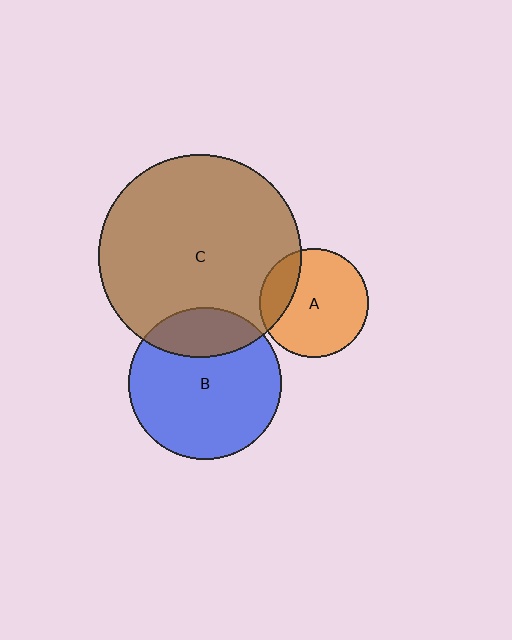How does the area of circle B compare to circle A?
Approximately 2.0 times.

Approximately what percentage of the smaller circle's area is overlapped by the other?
Approximately 20%.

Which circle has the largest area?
Circle C (brown).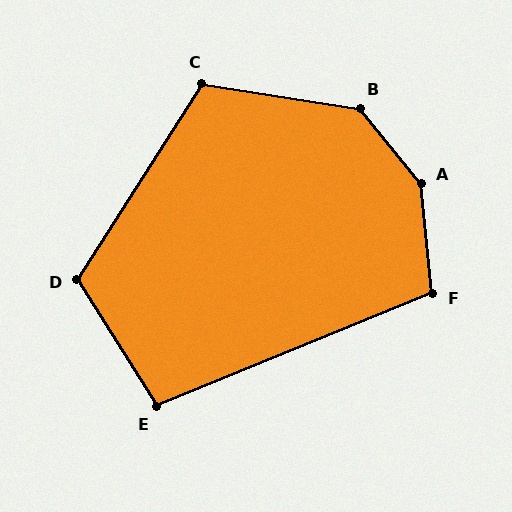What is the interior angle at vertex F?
Approximately 106 degrees (obtuse).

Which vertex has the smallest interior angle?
E, at approximately 100 degrees.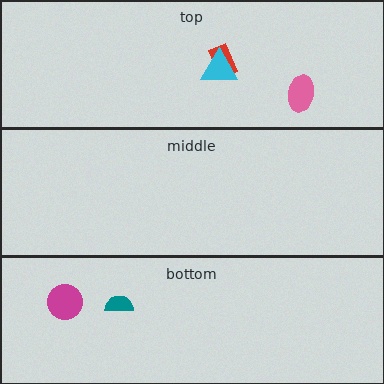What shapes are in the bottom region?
The teal semicircle, the magenta circle.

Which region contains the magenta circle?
The bottom region.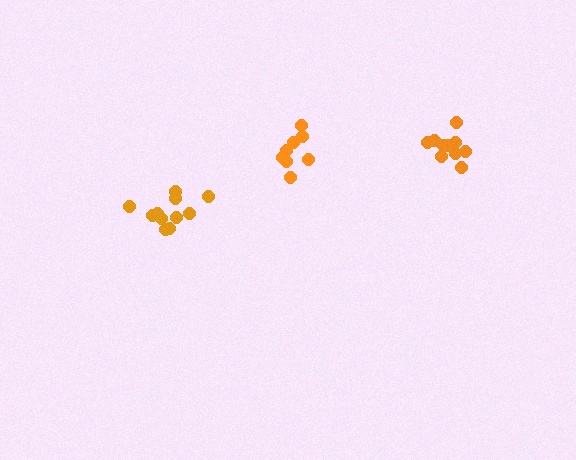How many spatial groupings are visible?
There are 3 spatial groupings.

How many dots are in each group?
Group 1: 11 dots, Group 2: 8 dots, Group 3: 11 dots (30 total).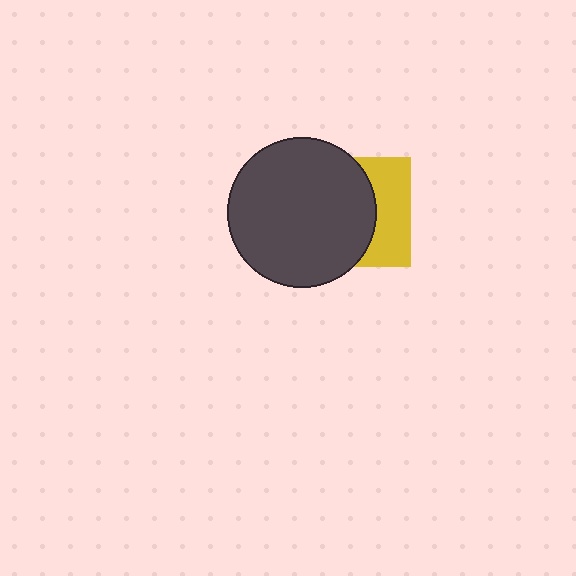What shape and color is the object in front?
The object in front is a dark gray circle.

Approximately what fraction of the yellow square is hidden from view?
Roughly 62% of the yellow square is hidden behind the dark gray circle.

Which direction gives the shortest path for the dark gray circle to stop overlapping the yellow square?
Moving left gives the shortest separation.